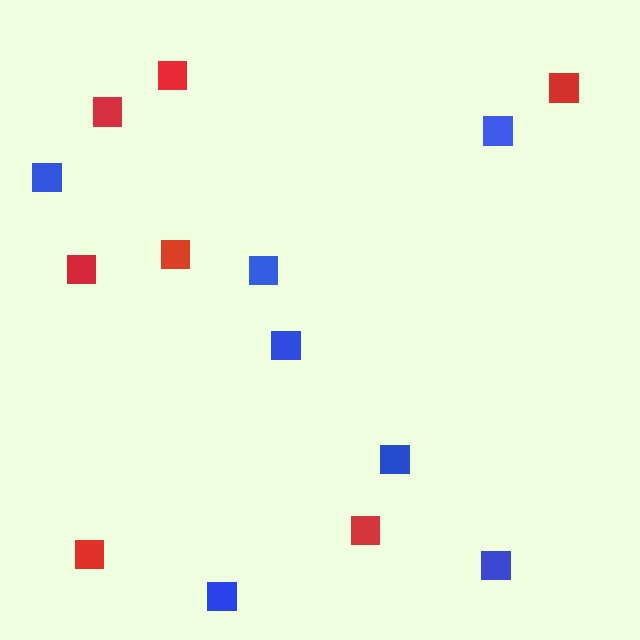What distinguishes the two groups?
There are 2 groups: one group of red squares (7) and one group of blue squares (7).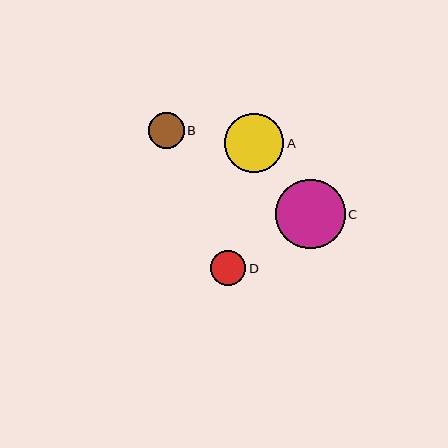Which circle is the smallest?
Circle D is the smallest with a size of approximately 35 pixels.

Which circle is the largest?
Circle C is the largest with a size of approximately 69 pixels.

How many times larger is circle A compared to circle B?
Circle A is approximately 1.7 times the size of circle B.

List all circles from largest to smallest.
From largest to smallest: C, A, B, D.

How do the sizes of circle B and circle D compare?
Circle B and circle D are approximately the same size.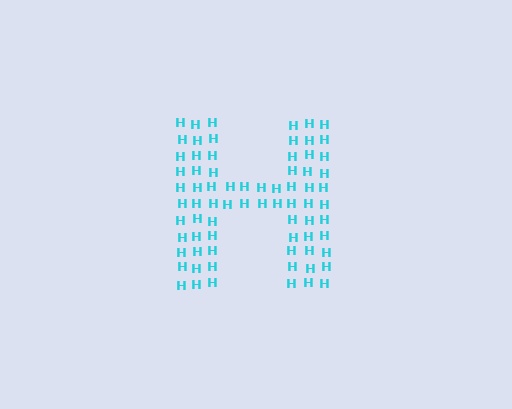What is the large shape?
The large shape is the letter H.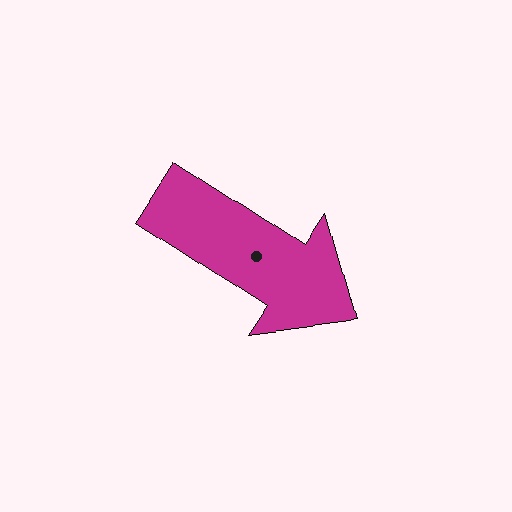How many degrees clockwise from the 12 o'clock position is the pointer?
Approximately 123 degrees.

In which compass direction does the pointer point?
Southeast.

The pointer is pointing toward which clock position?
Roughly 4 o'clock.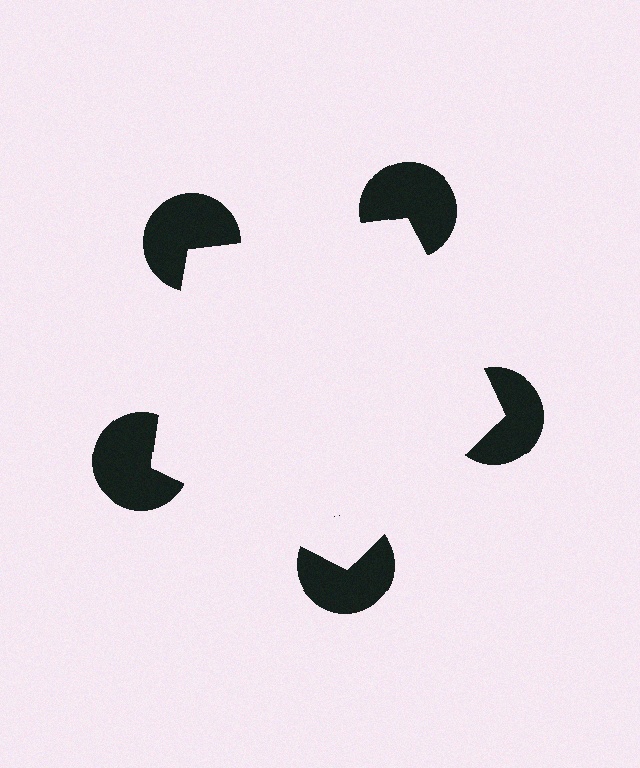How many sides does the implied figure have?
5 sides.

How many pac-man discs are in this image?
There are 5 — one at each vertex of the illusory pentagon.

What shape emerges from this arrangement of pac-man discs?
An illusory pentagon — its edges are inferred from the aligned wedge cuts in the pac-man discs, not physically drawn.